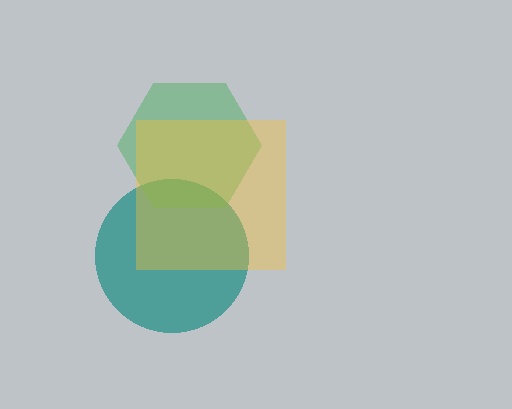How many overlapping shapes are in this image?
There are 3 overlapping shapes in the image.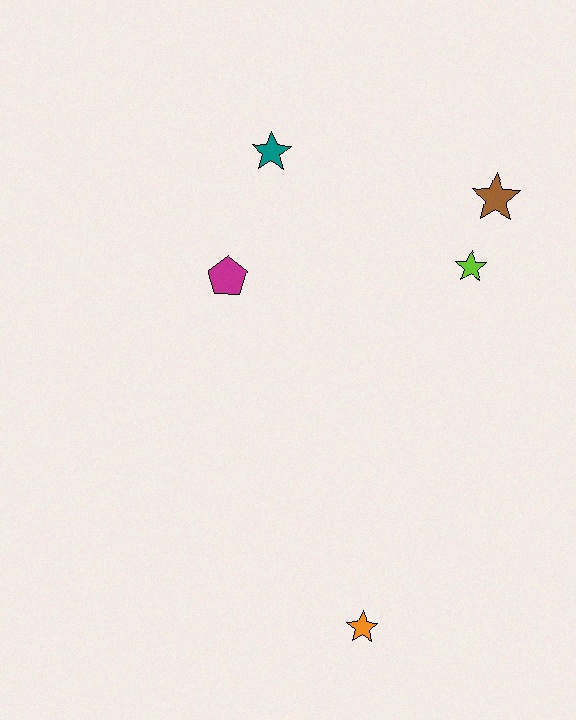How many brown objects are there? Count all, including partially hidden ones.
There is 1 brown object.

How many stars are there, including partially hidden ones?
There are 4 stars.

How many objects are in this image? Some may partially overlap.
There are 5 objects.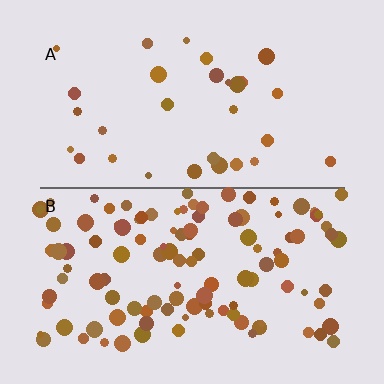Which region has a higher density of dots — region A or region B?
B (the bottom).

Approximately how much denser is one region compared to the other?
Approximately 3.5× — region B over region A.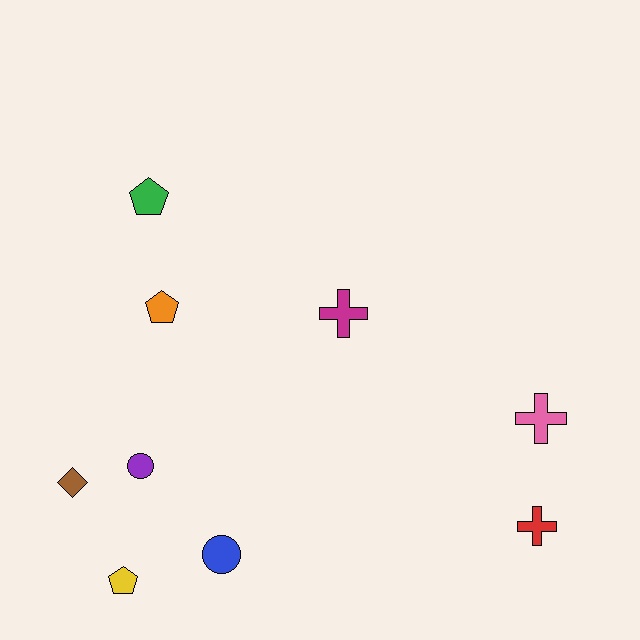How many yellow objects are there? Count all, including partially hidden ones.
There is 1 yellow object.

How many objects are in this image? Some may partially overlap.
There are 9 objects.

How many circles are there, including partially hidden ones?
There are 2 circles.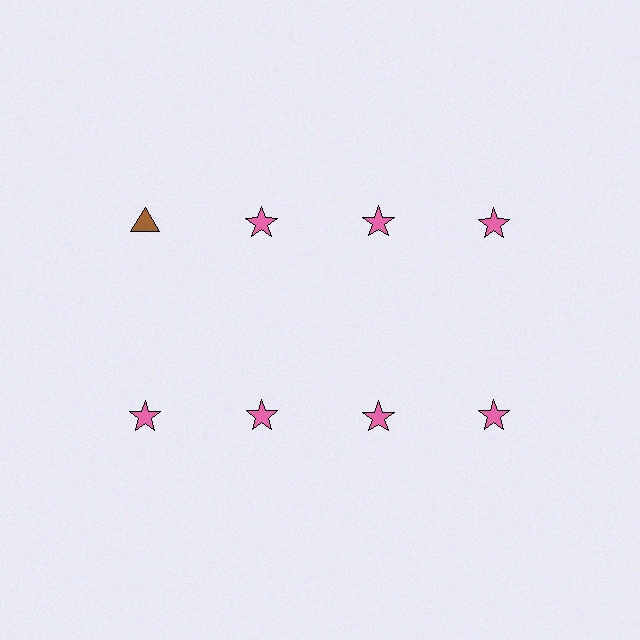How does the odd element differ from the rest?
It differs in both color (brown instead of pink) and shape (triangle instead of star).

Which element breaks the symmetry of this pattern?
The brown triangle in the top row, leftmost column breaks the symmetry. All other shapes are pink stars.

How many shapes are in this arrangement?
There are 8 shapes arranged in a grid pattern.